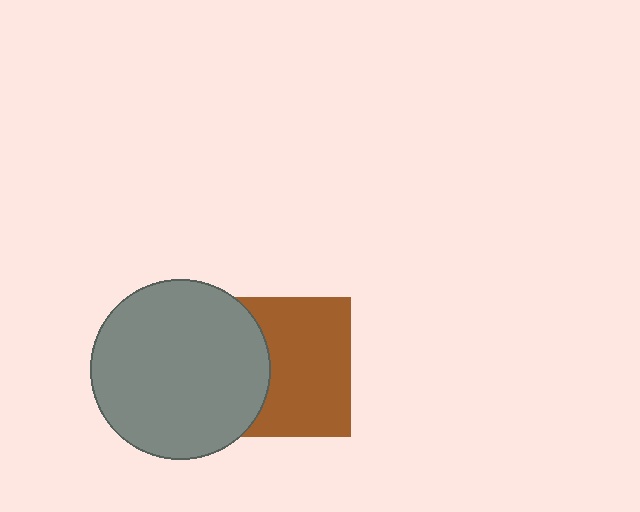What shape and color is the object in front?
The object in front is a gray circle.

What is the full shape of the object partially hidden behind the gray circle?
The partially hidden object is a brown square.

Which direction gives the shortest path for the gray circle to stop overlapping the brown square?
Moving left gives the shortest separation.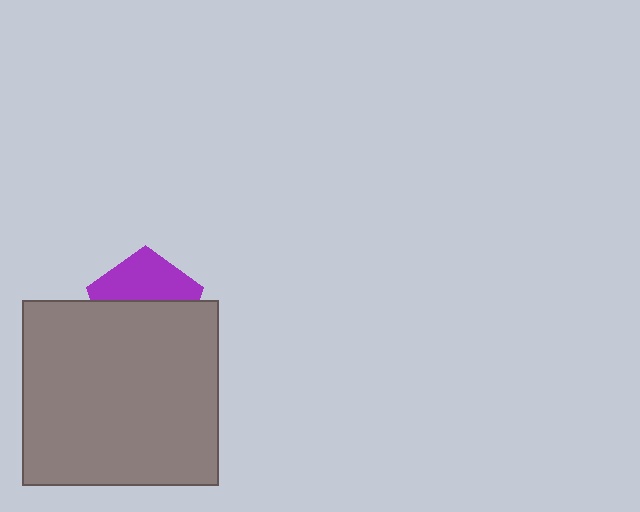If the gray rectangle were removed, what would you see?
You would see the complete purple pentagon.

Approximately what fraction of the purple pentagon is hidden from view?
Roughly 57% of the purple pentagon is hidden behind the gray rectangle.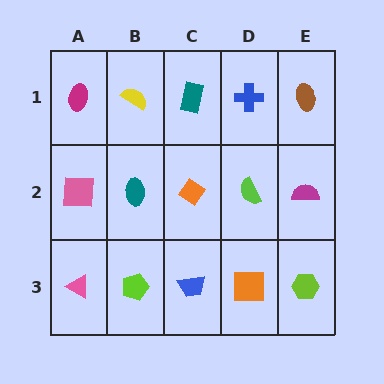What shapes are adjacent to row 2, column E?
A brown ellipse (row 1, column E), a lime hexagon (row 3, column E), a lime semicircle (row 2, column D).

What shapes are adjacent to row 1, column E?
A magenta semicircle (row 2, column E), a blue cross (row 1, column D).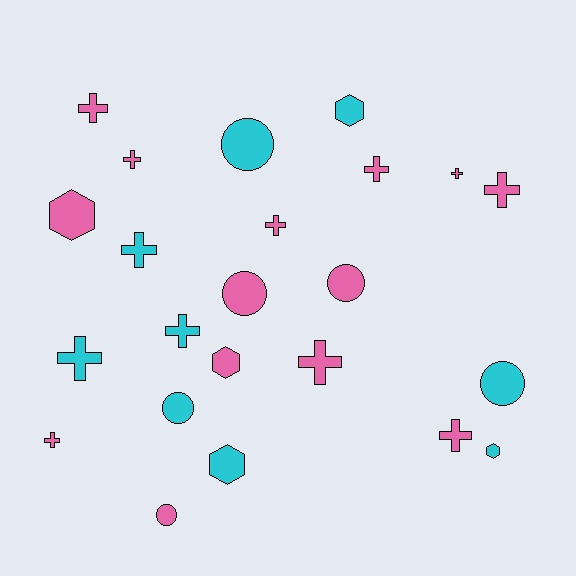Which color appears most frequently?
Pink, with 14 objects.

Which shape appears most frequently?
Cross, with 12 objects.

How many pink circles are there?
There are 3 pink circles.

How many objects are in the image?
There are 23 objects.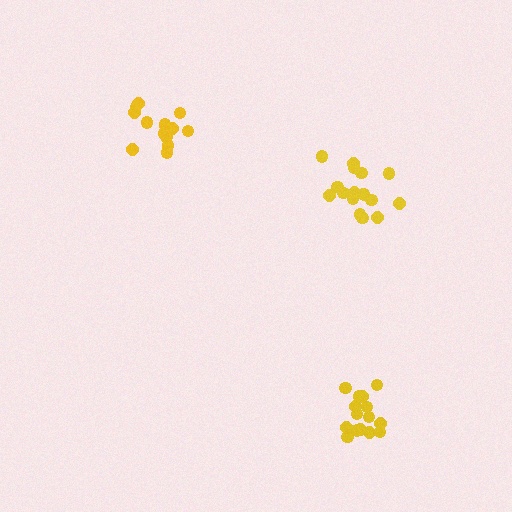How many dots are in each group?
Group 1: 18 dots, Group 2: 15 dots, Group 3: 14 dots (47 total).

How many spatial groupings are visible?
There are 3 spatial groupings.